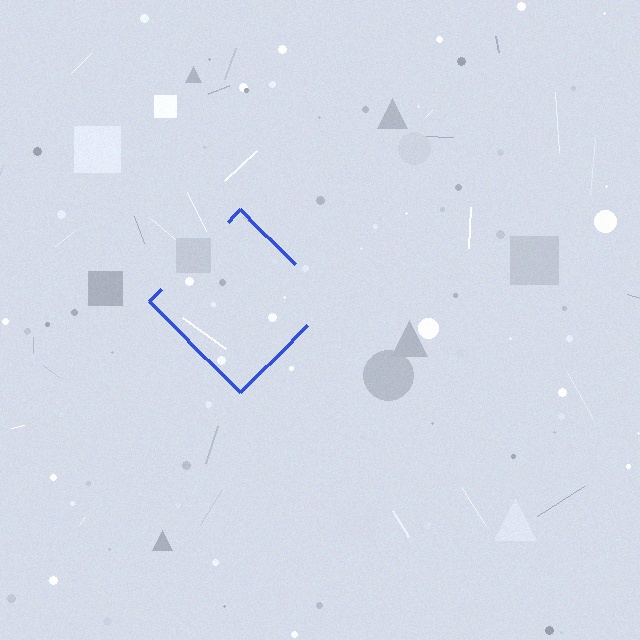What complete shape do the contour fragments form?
The contour fragments form a diamond.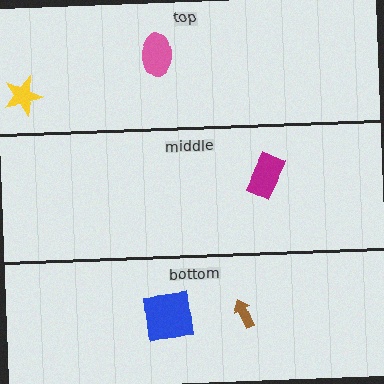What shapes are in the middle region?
The magenta rectangle.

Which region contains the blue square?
The bottom region.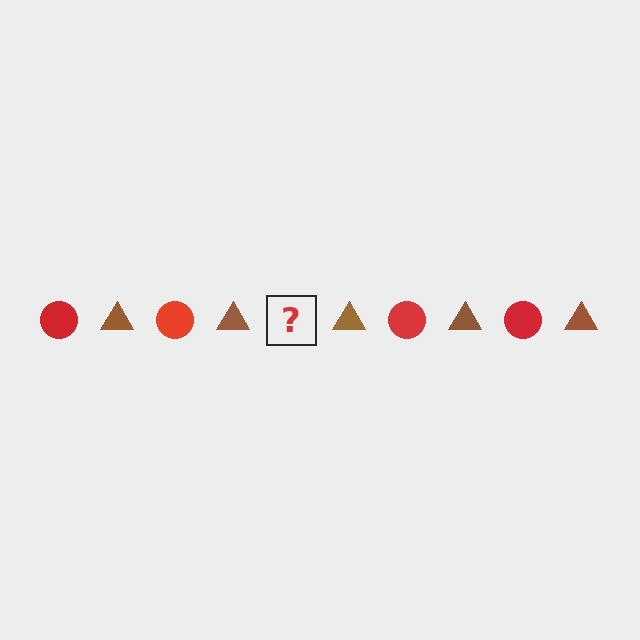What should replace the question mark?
The question mark should be replaced with a red circle.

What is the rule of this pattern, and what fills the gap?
The rule is that the pattern alternates between red circle and brown triangle. The gap should be filled with a red circle.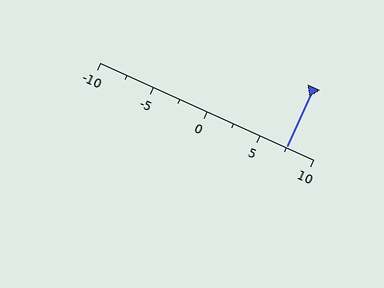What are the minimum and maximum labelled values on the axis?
The axis runs from -10 to 10.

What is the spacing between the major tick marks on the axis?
The major ticks are spaced 5 apart.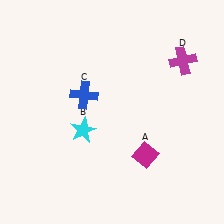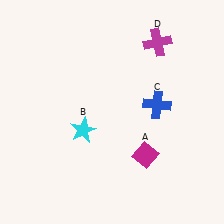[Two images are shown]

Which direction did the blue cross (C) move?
The blue cross (C) moved right.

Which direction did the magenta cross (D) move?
The magenta cross (D) moved left.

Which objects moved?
The objects that moved are: the blue cross (C), the magenta cross (D).